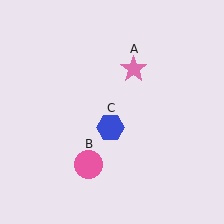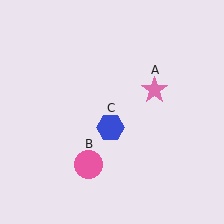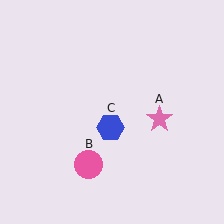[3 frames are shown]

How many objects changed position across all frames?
1 object changed position: pink star (object A).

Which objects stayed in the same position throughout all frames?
Pink circle (object B) and blue hexagon (object C) remained stationary.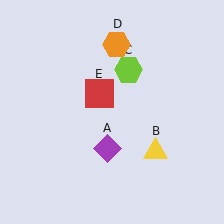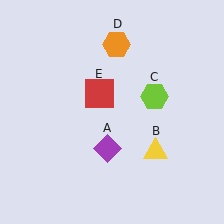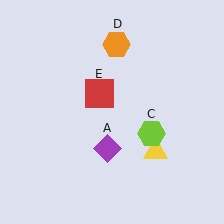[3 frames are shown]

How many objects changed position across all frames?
1 object changed position: lime hexagon (object C).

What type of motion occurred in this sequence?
The lime hexagon (object C) rotated clockwise around the center of the scene.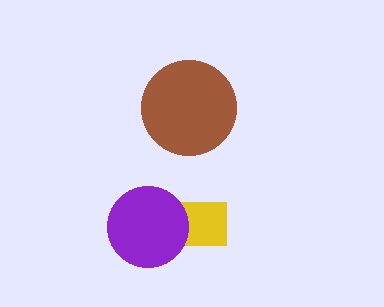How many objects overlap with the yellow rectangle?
1 object overlaps with the yellow rectangle.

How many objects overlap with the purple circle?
1 object overlaps with the purple circle.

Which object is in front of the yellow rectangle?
The purple circle is in front of the yellow rectangle.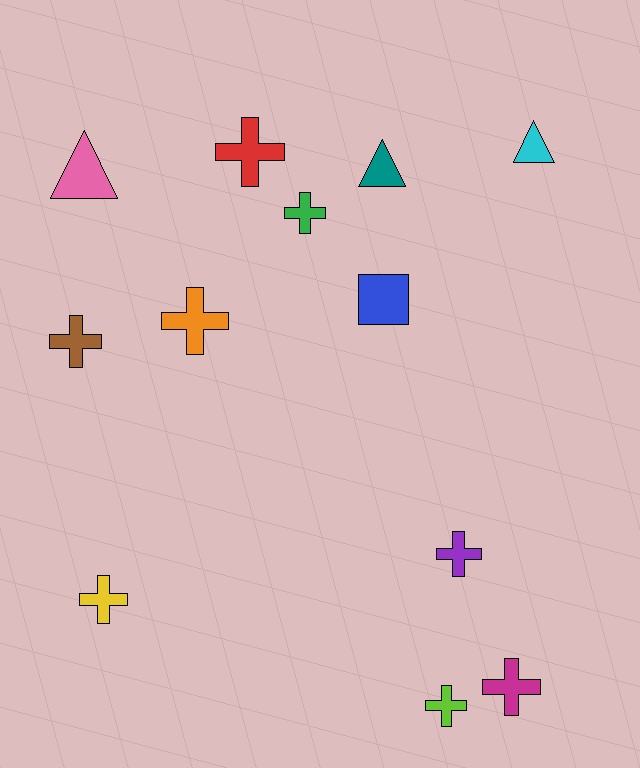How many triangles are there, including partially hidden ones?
There are 3 triangles.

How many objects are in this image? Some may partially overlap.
There are 12 objects.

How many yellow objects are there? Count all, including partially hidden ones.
There is 1 yellow object.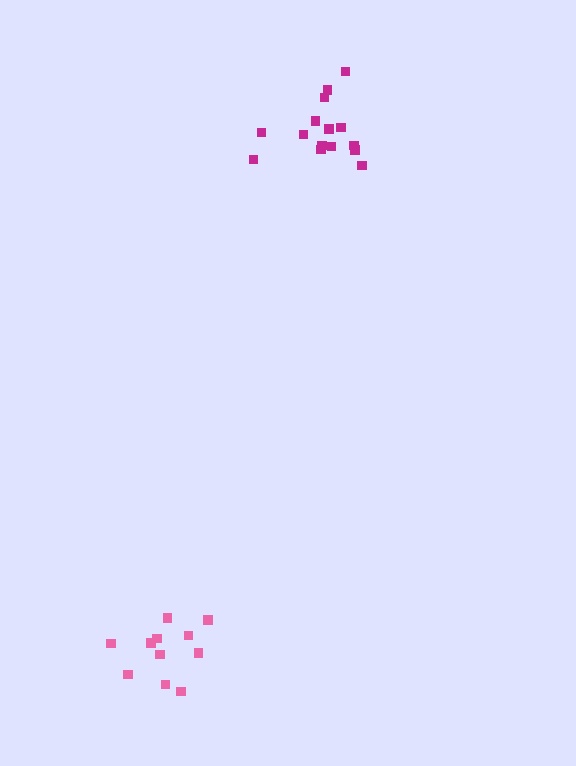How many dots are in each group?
Group 1: 11 dots, Group 2: 15 dots (26 total).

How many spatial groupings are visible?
There are 2 spatial groupings.